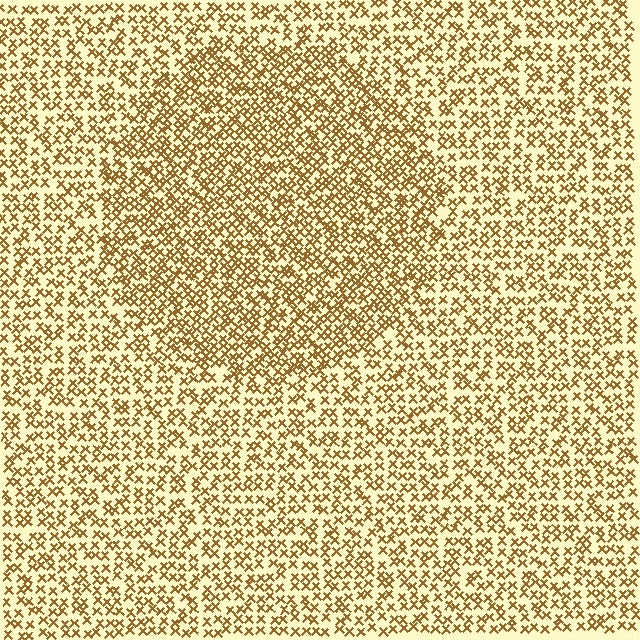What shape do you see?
I see a circle.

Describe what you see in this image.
The image contains small brown elements arranged at two different densities. A circle-shaped region is visible where the elements are more densely packed than the surrounding area.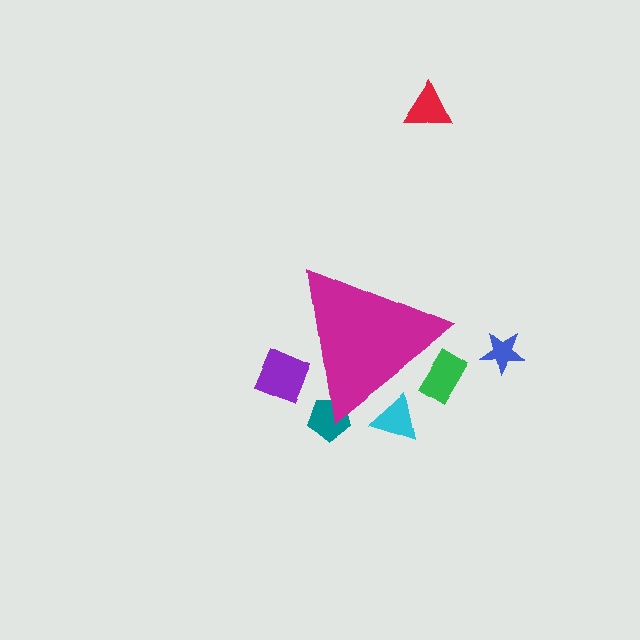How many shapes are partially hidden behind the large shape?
4 shapes are partially hidden.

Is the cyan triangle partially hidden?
Yes, the cyan triangle is partially hidden behind the magenta triangle.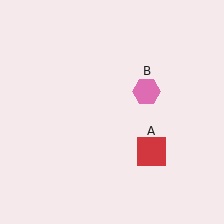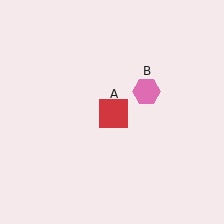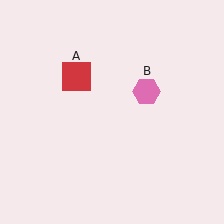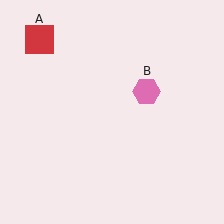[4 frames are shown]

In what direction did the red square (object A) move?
The red square (object A) moved up and to the left.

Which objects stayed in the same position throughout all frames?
Pink hexagon (object B) remained stationary.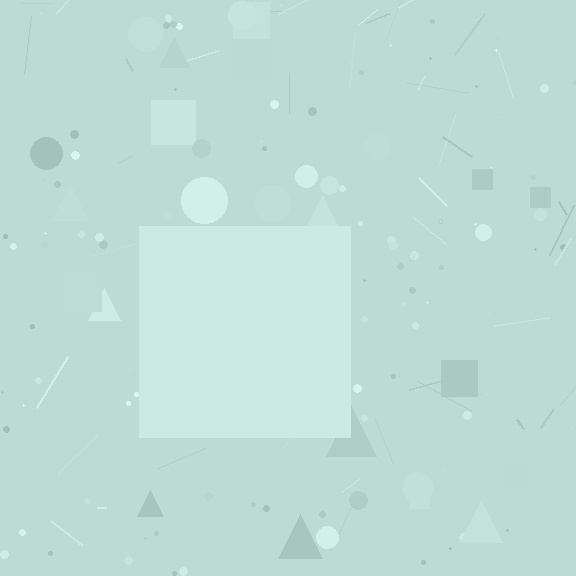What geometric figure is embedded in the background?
A square is embedded in the background.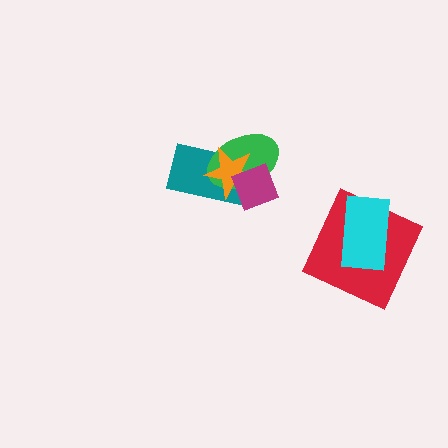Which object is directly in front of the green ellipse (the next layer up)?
The orange star is directly in front of the green ellipse.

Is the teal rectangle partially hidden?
Yes, it is partially covered by another shape.